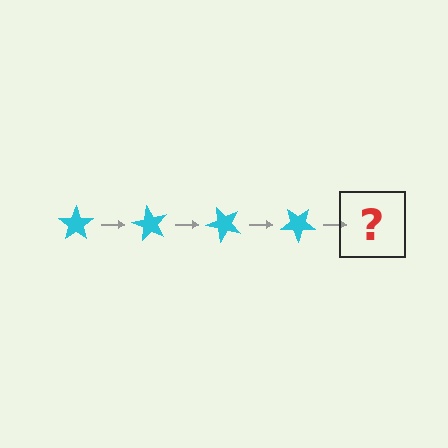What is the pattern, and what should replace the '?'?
The pattern is that the star rotates 60 degrees each step. The '?' should be a cyan star rotated 240 degrees.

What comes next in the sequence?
The next element should be a cyan star rotated 240 degrees.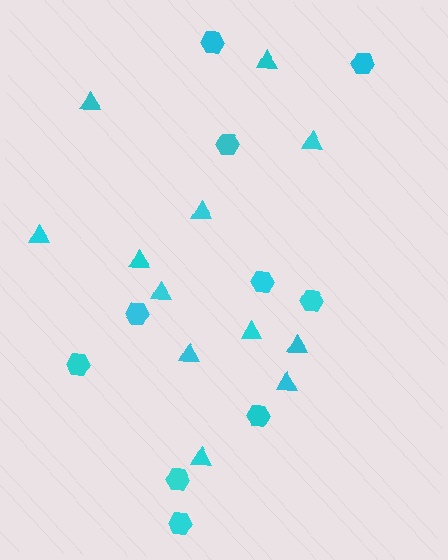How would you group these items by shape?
There are 2 groups: one group of triangles (12) and one group of hexagons (10).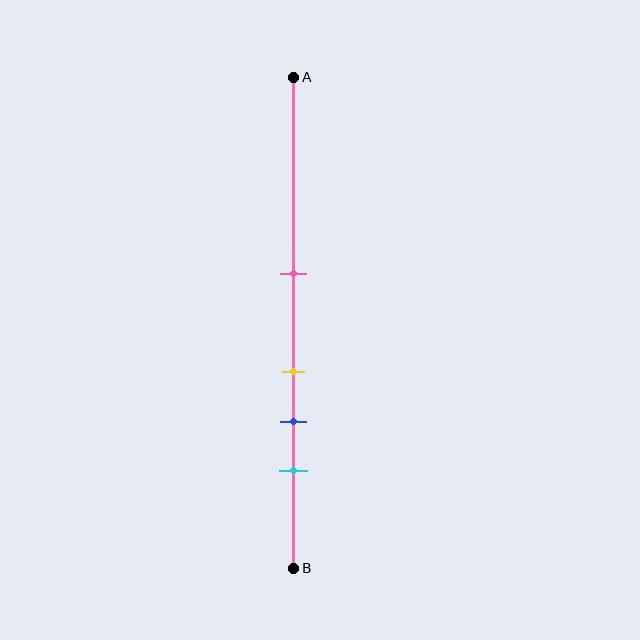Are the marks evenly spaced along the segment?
No, the marks are not evenly spaced.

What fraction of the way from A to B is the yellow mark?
The yellow mark is approximately 60% (0.6) of the way from A to B.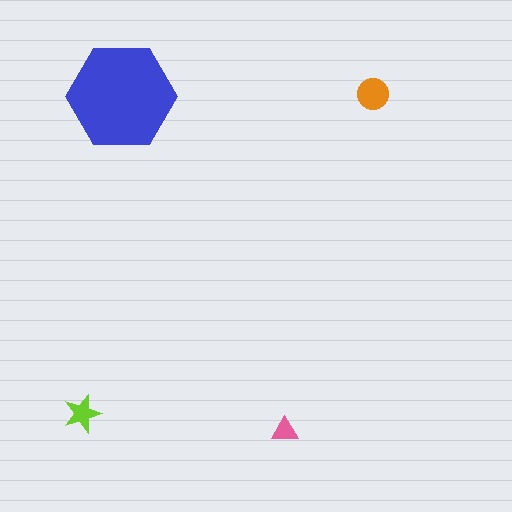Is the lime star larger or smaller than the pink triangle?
Larger.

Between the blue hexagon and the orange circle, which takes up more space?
The blue hexagon.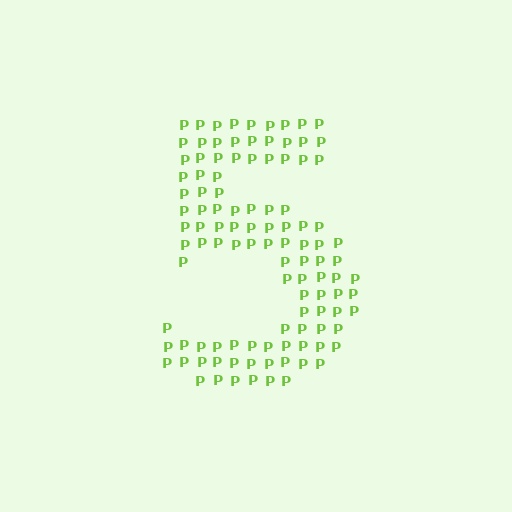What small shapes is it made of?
It is made of small letter P's.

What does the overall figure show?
The overall figure shows the digit 5.